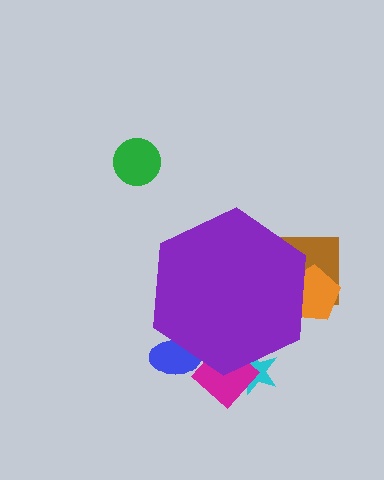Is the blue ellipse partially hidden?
Yes, the blue ellipse is partially hidden behind the purple hexagon.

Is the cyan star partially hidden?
Yes, the cyan star is partially hidden behind the purple hexagon.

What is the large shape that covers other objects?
A purple hexagon.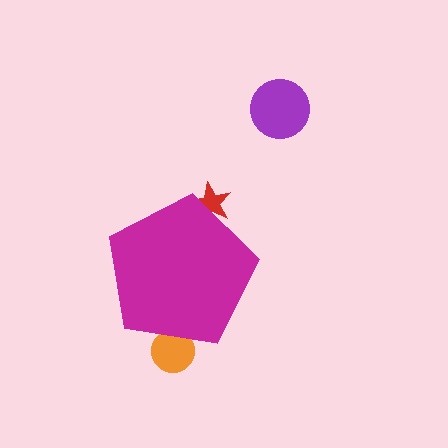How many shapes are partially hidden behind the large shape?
2 shapes are partially hidden.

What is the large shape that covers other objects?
A magenta pentagon.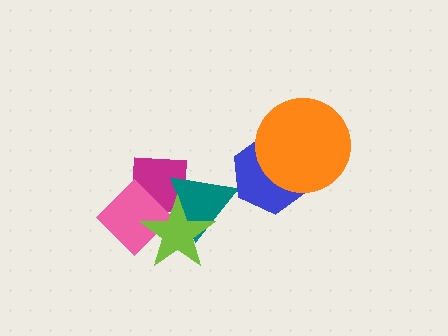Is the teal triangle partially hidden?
Yes, it is partially covered by another shape.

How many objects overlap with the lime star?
3 objects overlap with the lime star.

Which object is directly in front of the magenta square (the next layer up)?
The teal triangle is directly in front of the magenta square.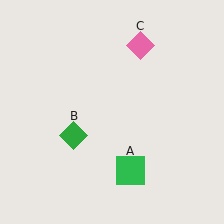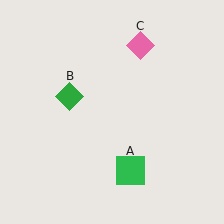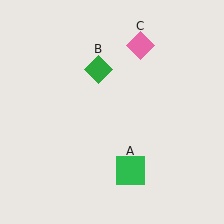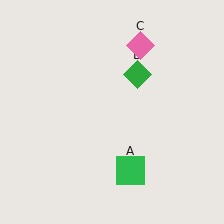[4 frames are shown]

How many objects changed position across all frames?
1 object changed position: green diamond (object B).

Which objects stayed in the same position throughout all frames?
Green square (object A) and pink diamond (object C) remained stationary.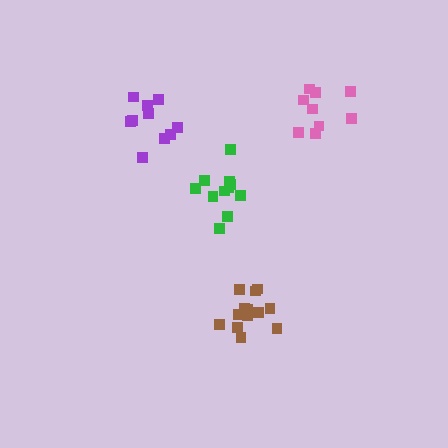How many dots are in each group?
Group 1: 11 dots, Group 2: 13 dots, Group 3: 9 dots, Group 4: 10 dots (43 total).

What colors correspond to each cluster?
The clusters are colored: green, brown, pink, purple.